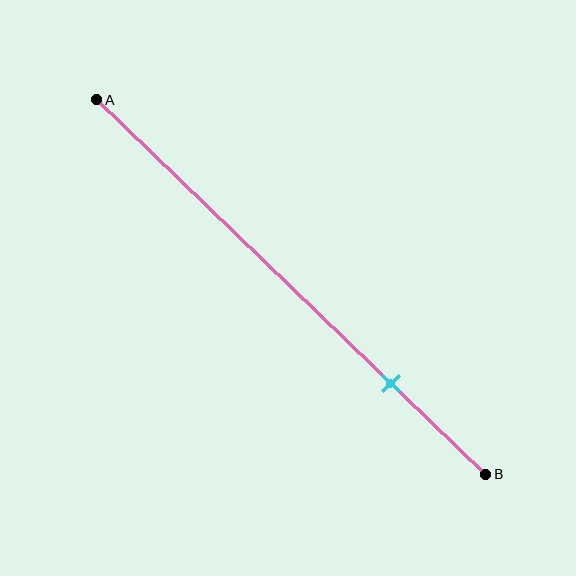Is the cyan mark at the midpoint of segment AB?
No, the mark is at about 75% from A, not at the 50% midpoint.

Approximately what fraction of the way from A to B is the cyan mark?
The cyan mark is approximately 75% of the way from A to B.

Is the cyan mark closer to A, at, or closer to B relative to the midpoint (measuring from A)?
The cyan mark is closer to point B than the midpoint of segment AB.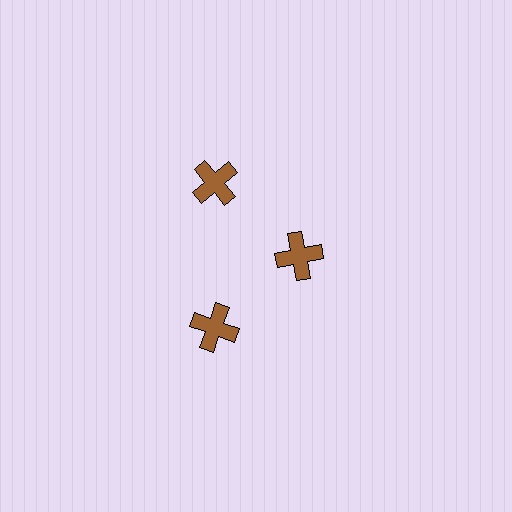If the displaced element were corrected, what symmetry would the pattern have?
It would have 3-fold rotational symmetry — the pattern would map onto itself every 120 degrees.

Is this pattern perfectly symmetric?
No. The 3 brown crosses are arranged in a ring, but one element near the 3 o'clock position is pulled inward toward the center, breaking the 3-fold rotational symmetry.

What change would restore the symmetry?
The symmetry would be restored by moving it outward, back onto the ring so that all 3 crosses sit at equal angles and equal distance from the center.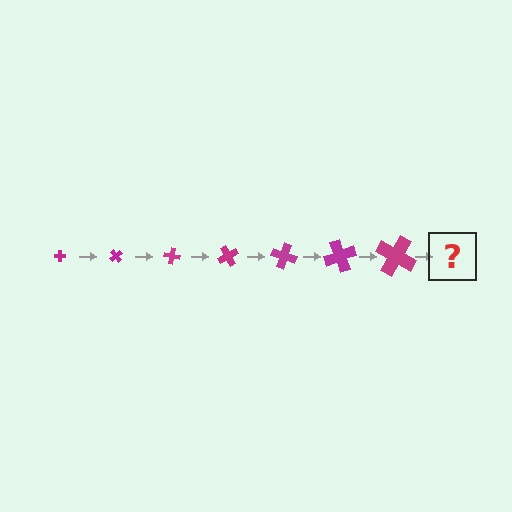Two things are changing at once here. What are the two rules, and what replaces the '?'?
The two rules are that the cross grows larger each step and it rotates 50 degrees each step. The '?' should be a cross, larger than the previous one and rotated 350 degrees from the start.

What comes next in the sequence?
The next element should be a cross, larger than the previous one and rotated 350 degrees from the start.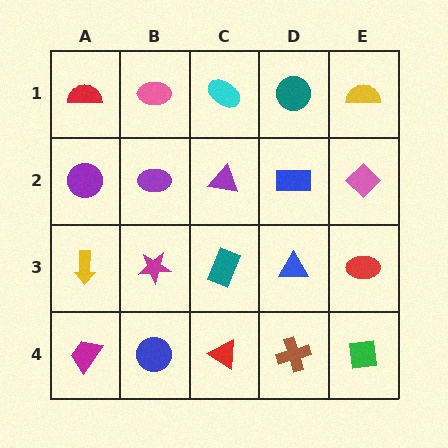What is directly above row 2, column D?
A teal circle.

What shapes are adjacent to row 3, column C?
A purple triangle (row 2, column C), a red triangle (row 4, column C), a magenta star (row 3, column B), a blue triangle (row 3, column D).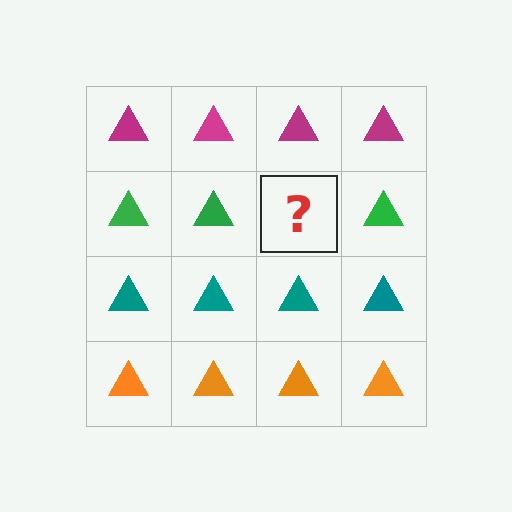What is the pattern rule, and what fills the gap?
The rule is that each row has a consistent color. The gap should be filled with a green triangle.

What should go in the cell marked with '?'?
The missing cell should contain a green triangle.